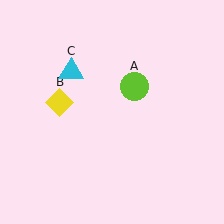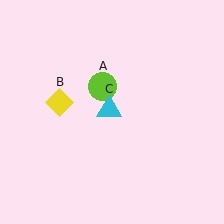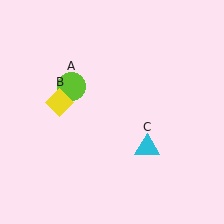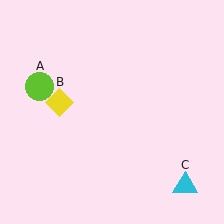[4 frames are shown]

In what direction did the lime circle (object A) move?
The lime circle (object A) moved left.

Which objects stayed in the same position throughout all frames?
Yellow diamond (object B) remained stationary.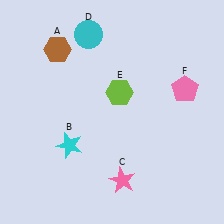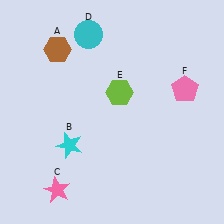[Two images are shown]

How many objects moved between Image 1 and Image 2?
1 object moved between the two images.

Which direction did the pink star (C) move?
The pink star (C) moved left.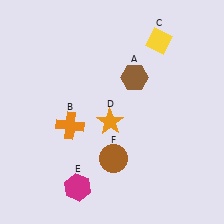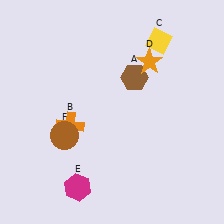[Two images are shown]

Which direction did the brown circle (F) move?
The brown circle (F) moved left.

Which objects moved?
The objects that moved are: the orange star (D), the brown circle (F).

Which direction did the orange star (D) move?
The orange star (D) moved up.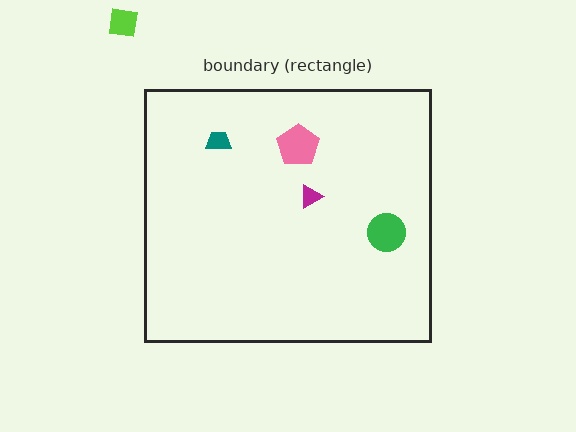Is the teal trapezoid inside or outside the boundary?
Inside.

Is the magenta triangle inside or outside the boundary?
Inside.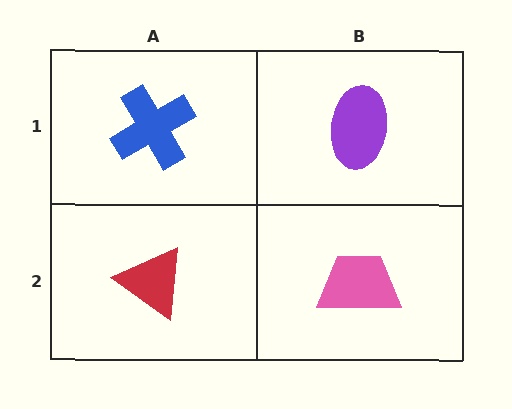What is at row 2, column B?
A pink trapezoid.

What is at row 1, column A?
A blue cross.